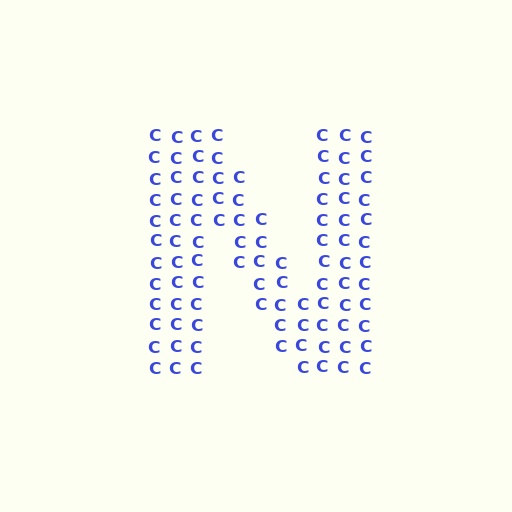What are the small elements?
The small elements are letter C's.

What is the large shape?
The large shape is the letter N.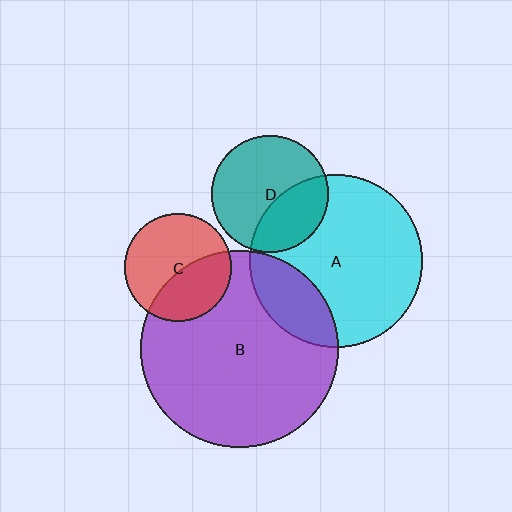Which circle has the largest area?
Circle B (purple).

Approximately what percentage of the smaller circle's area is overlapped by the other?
Approximately 40%.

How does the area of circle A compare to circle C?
Approximately 2.6 times.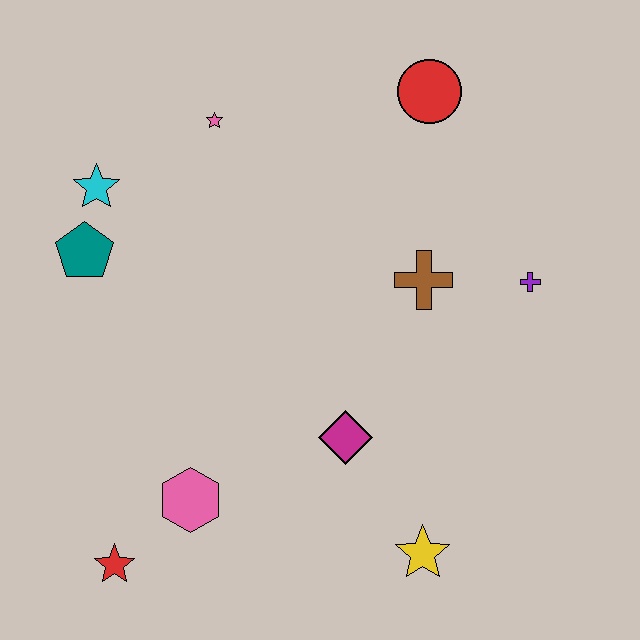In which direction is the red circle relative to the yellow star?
The red circle is above the yellow star.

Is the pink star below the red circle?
Yes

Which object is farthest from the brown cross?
The red star is farthest from the brown cross.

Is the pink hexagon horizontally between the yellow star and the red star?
Yes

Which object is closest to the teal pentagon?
The cyan star is closest to the teal pentagon.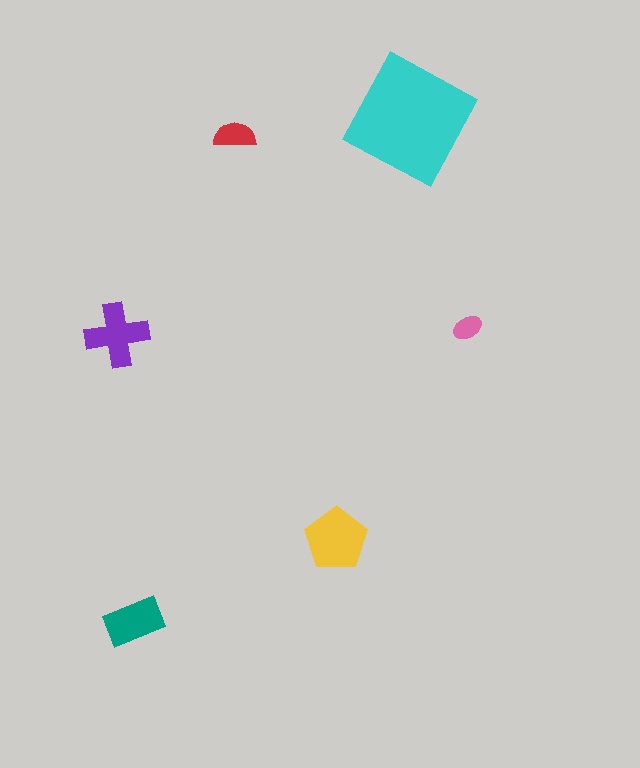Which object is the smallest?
The pink ellipse.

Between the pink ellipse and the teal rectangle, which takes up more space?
The teal rectangle.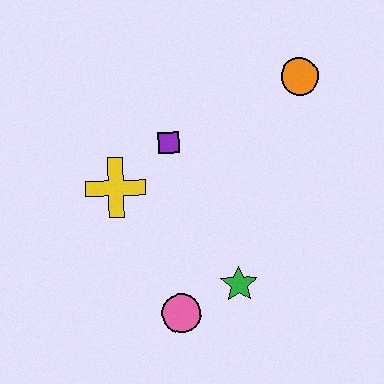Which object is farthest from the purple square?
The pink circle is farthest from the purple square.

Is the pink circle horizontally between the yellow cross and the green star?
Yes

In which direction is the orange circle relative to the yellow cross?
The orange circle is to the right of the yellow cross.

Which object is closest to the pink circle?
The green star is closest to the pink circle.